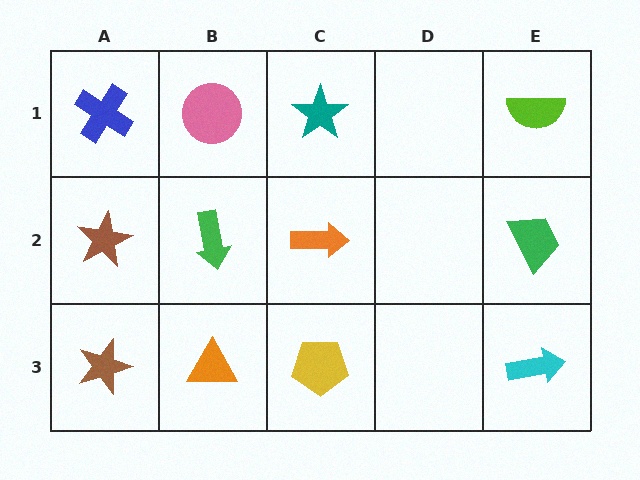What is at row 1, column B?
A pink circle.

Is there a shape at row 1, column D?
No, that cell is empty.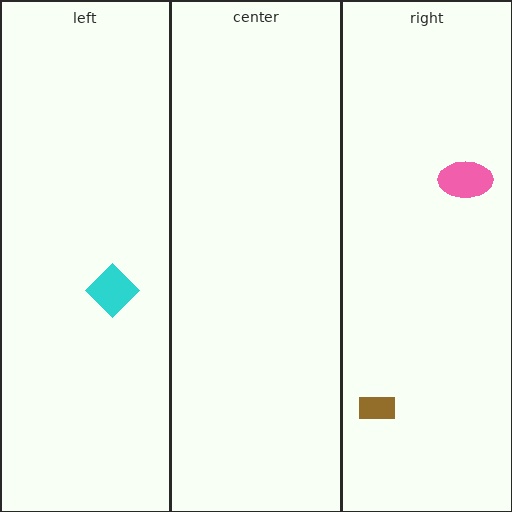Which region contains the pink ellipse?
The right region.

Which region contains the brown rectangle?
The right region.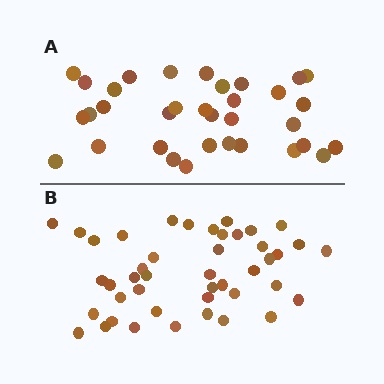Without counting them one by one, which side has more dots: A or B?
Region B (the bottom region) has more dots.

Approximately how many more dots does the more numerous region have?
Region B has roughly 10 or so more dots than region A.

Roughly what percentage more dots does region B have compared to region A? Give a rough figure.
About 30% more.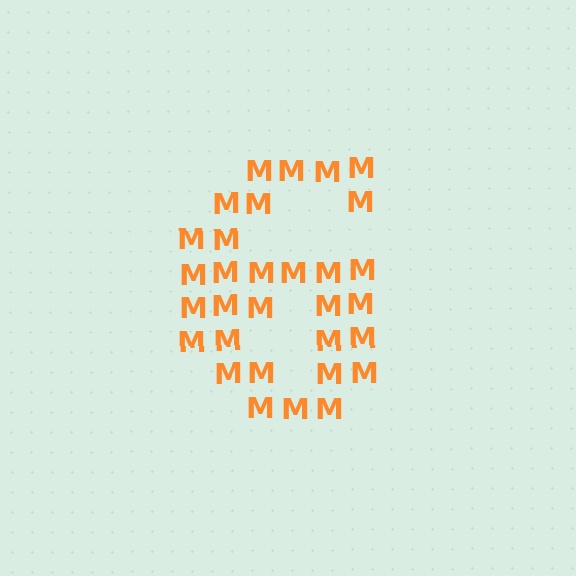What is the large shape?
The large shape is the digit 6.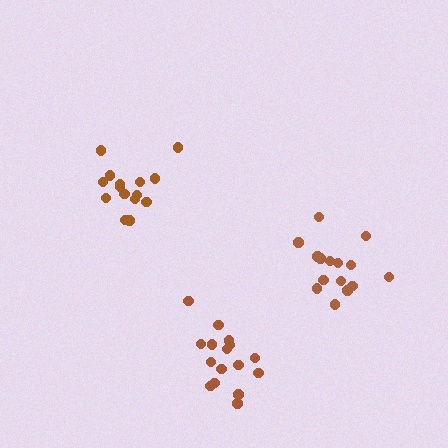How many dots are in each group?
Group 1: 15 dots, Group 2: 16 dots, Group 3: 15 dots (46 total).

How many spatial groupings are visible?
There are 3 spatial groupings.